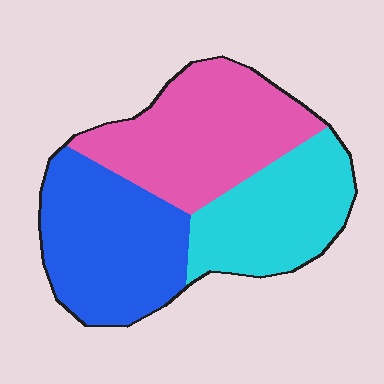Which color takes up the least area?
Cyan, at roughly 30%.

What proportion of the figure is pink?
Pink covers roughly 35% of the figure.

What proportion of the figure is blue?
Blue covers 35% of the figure.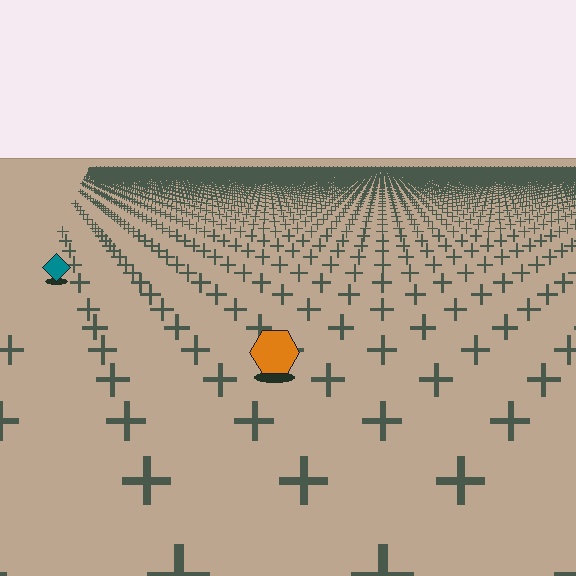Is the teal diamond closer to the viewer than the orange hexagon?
No. The orange hexagon is closer — you can tell from the texture gradient: the ground texture is coarser near it.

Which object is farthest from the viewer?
The teal diamond is farthest from the viewer. It appears smaller and the ground texture around it is denser.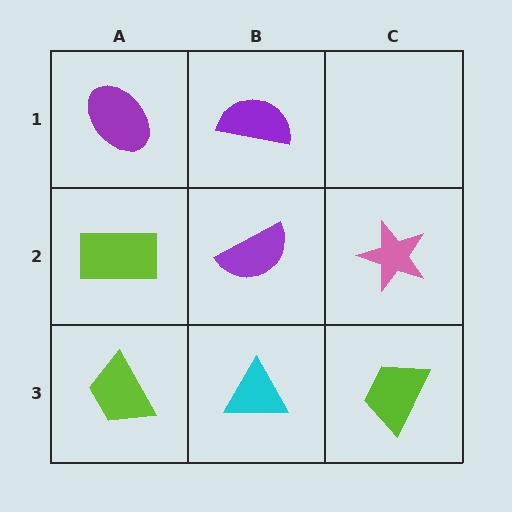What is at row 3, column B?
A cyan triangle.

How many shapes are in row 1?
2 shapes.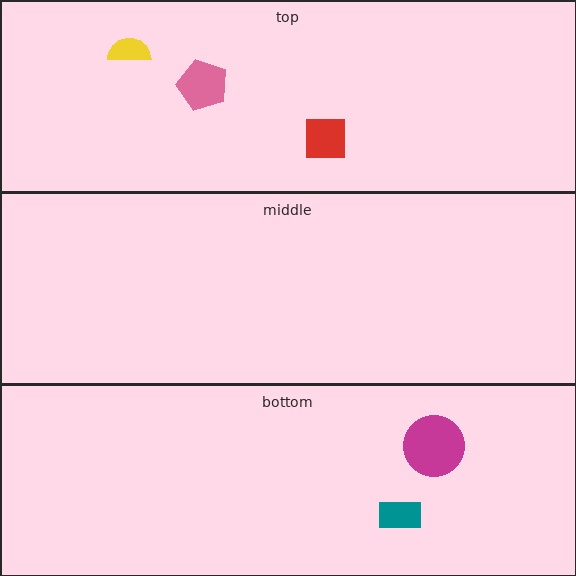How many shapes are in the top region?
3.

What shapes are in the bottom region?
The teal rectangle, the magenta circle.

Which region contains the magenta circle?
The bottom region.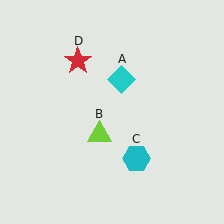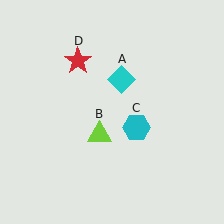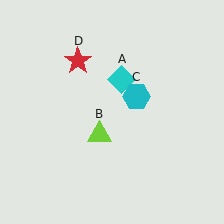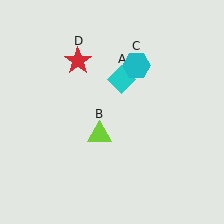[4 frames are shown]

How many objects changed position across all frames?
1 object changed position: cyan hexagon (object C).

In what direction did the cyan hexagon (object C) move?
The cyan hexagon (object C) moved up.